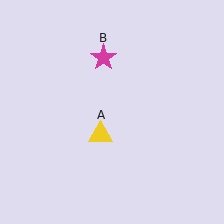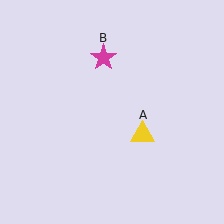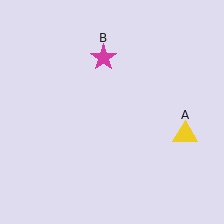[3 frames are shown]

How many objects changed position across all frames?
1 object changed position: yellow triangle (object A).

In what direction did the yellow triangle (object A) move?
The yellow triangle (object A) moved right.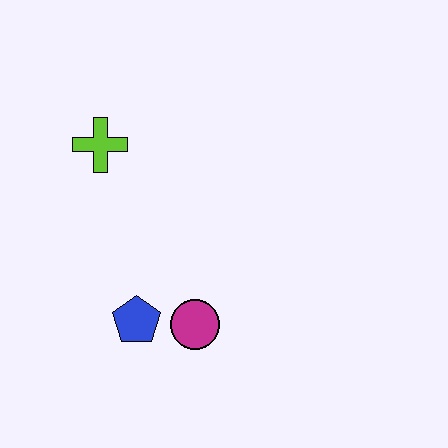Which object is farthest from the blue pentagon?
The lime cross is farthest from the blue pentagon.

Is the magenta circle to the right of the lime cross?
Yes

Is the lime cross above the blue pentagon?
Yes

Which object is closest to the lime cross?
The blue pentagon is closest to the lime cross.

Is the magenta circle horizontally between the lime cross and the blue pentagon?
No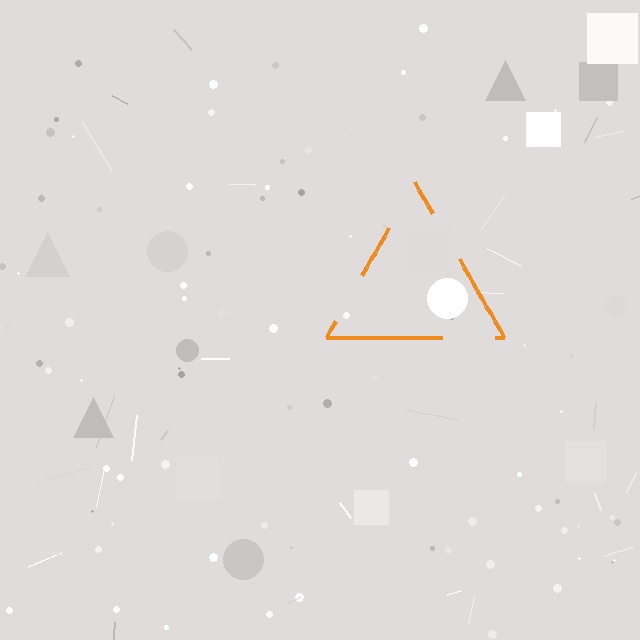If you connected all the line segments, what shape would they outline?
They would outline a triangle.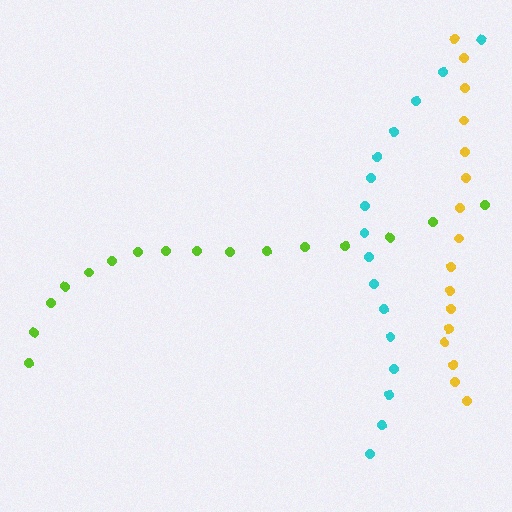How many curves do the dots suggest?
There are 3 distinct paths.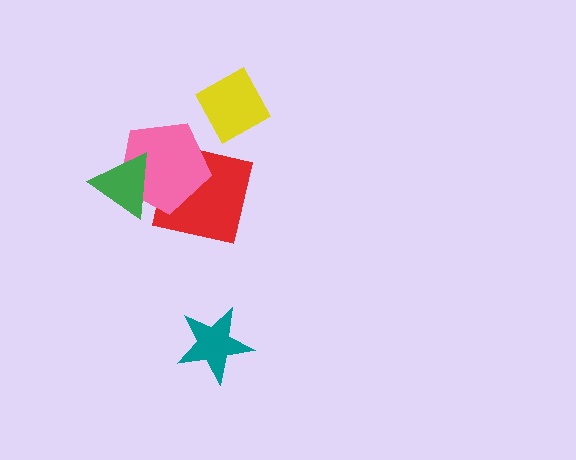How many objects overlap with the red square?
1 object overlaps with the red square.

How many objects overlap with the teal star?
0 objects overlap with the teal star.